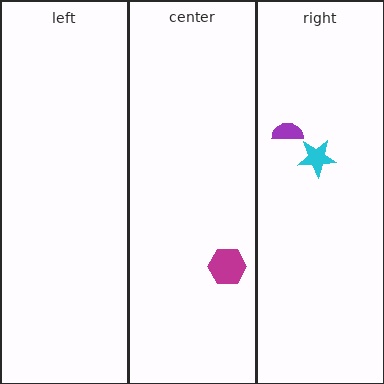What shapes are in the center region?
The magenta hexagon.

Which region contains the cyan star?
The right region.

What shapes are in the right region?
The cyan star, the purple semicircle.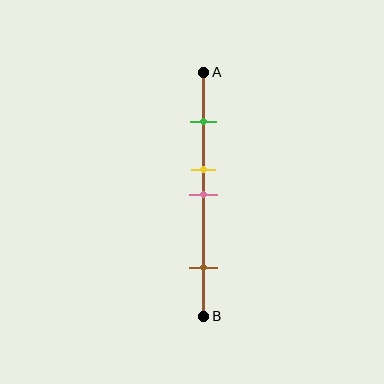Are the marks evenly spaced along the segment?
No, the marks are not evenly spaced.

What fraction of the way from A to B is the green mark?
The green mark is approximately 20% (0.2) of the way from A to B.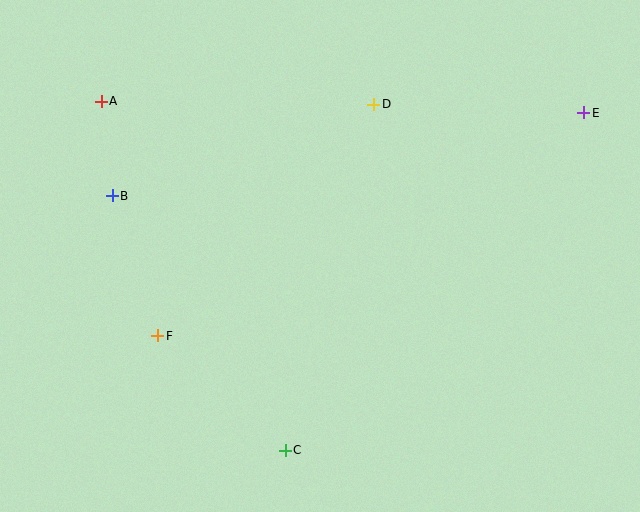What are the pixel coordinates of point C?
Point C is at (285, 450).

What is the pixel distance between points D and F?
The distance between D and F is 317 pixels.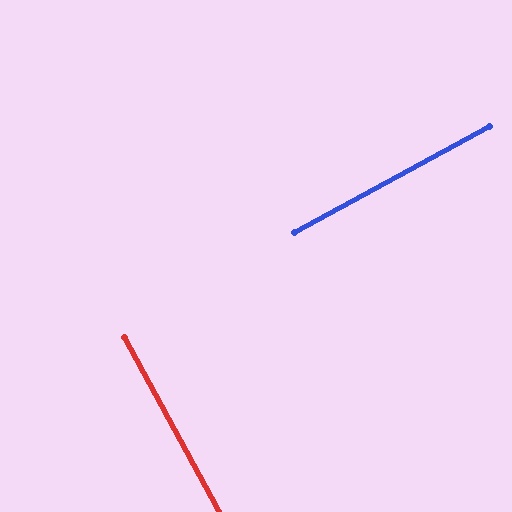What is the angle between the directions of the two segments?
Approximately 90 degrees.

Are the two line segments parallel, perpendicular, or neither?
Perpendicular — they meet at approximately 90°.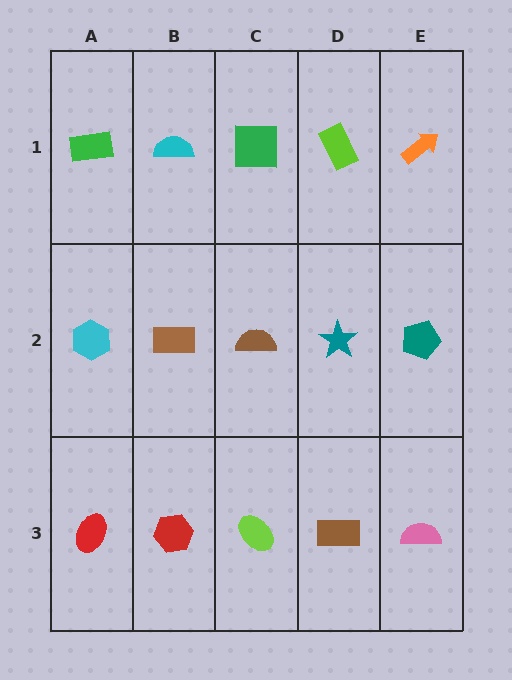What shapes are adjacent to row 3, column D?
A teal star (row 2, column D), a lime ellipse (row 3, column C), a pink semicircle (row 3, column E).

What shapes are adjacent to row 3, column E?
A teal pentagon (row 2, column E), a brown rectangle (row 3, column D).